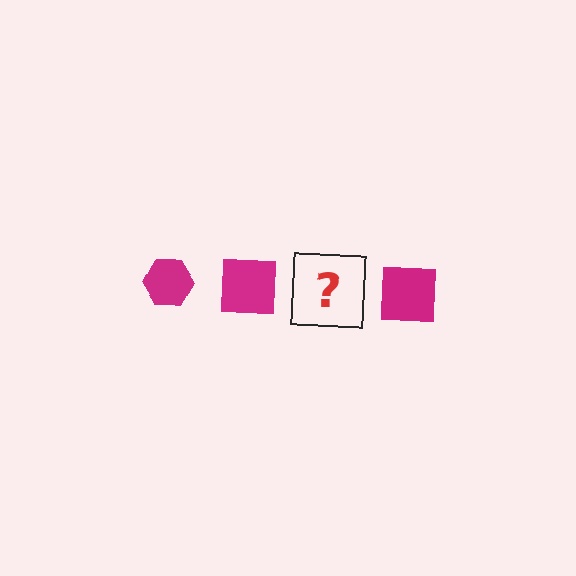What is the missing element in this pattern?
The missing element is a magenta hexagon.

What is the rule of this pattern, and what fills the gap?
The rule is that the pattern cycles through hexagon, square shapes in magenta. The gap should be filled with a magenta hexagon.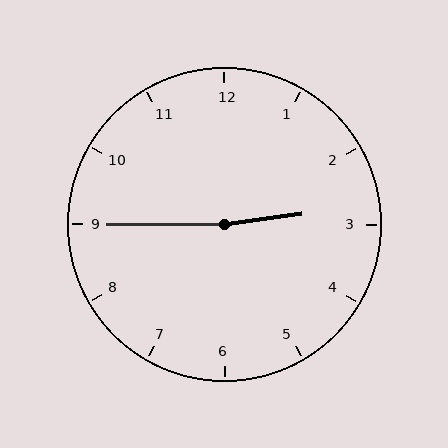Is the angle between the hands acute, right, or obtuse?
It is obtuse.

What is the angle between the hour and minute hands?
Approximately 172 degrees.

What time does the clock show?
2:45.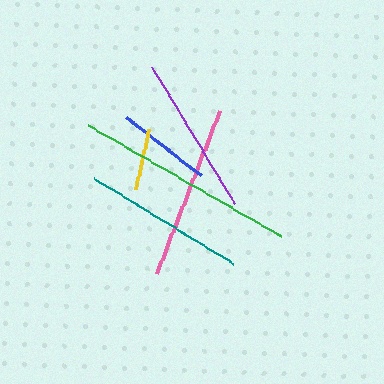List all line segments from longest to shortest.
From longest to shortest: green, pink, teal, purple, blue, yellow.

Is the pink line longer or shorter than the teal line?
The pink line is longer than the teal line.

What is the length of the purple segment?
The purple segment is approximately 159 pixels long.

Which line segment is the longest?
The green line is the longest at approximately 223 pixels.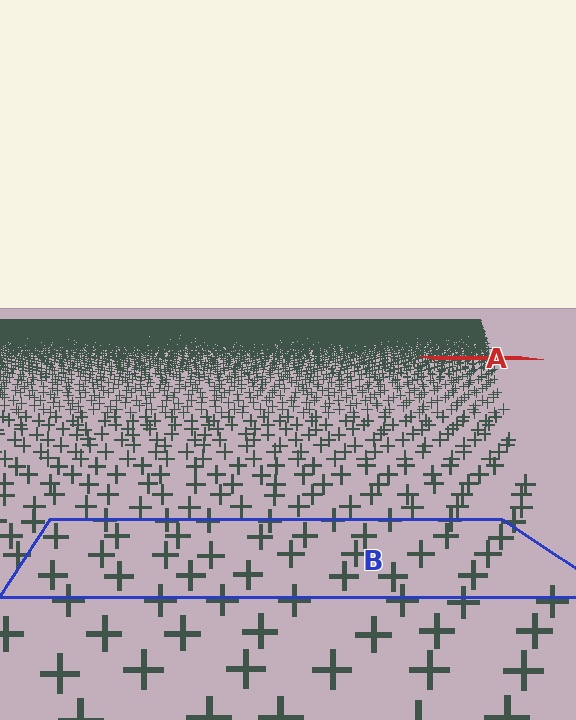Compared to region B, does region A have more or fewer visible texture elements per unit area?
Region A has more texture elements per unit area — they are packed more densely because it is farther away.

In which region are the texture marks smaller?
The texture marks are smaller in region A, because it is farther away.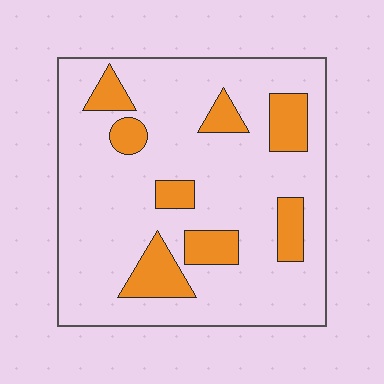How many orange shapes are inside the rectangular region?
8.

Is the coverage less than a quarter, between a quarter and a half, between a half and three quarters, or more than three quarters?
Less than a quarter.